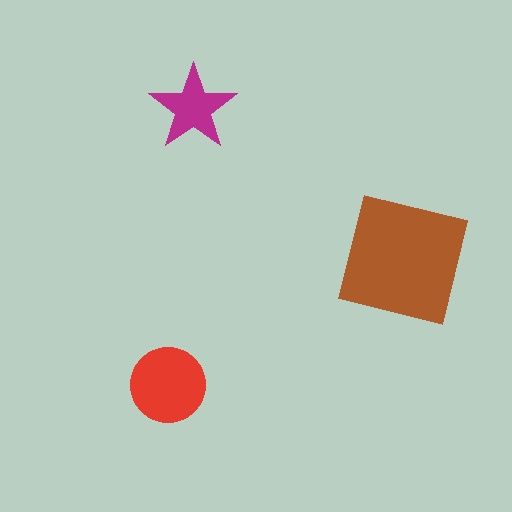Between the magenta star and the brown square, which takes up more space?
The brown square.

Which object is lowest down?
The red circle is bottommost.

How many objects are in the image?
There are 3 objects in the image.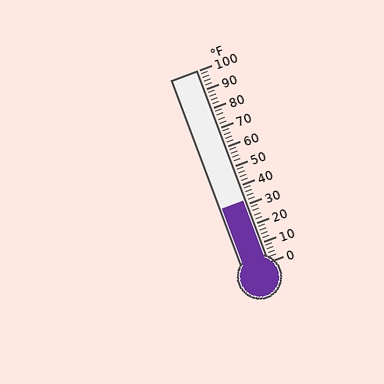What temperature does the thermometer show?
The thermometer shows approximately 32°F.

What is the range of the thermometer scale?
The thermometer scale ranges from 0°F to 100°F.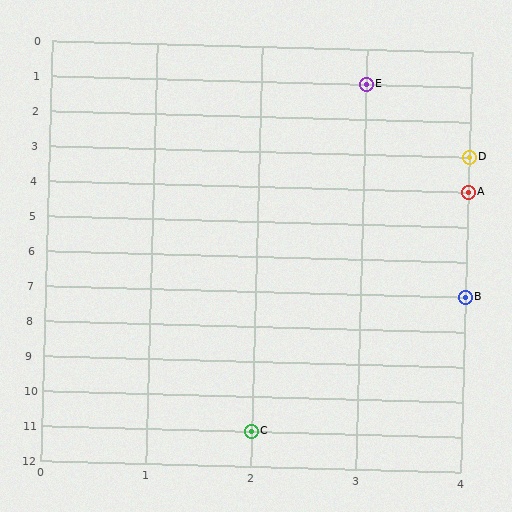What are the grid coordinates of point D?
Point D is at grid coordinates (4, 3).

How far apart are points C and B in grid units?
Points C and B are 2 columns and 4 rows apart (about 4.5 grid units diagonally).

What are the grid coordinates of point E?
Point E is at grid coordinates (3, 1).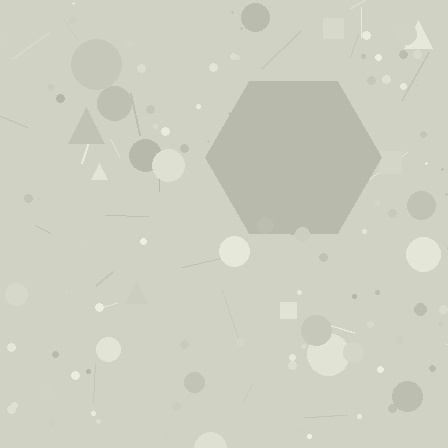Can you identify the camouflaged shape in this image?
The camouflaged shape is a hexagon.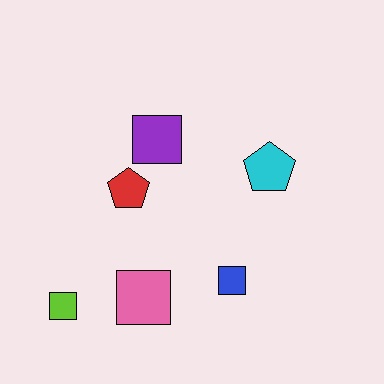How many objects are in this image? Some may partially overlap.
There are 6 objects.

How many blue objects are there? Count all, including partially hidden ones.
There is 1 blue object.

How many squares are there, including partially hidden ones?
There are 4 squares.